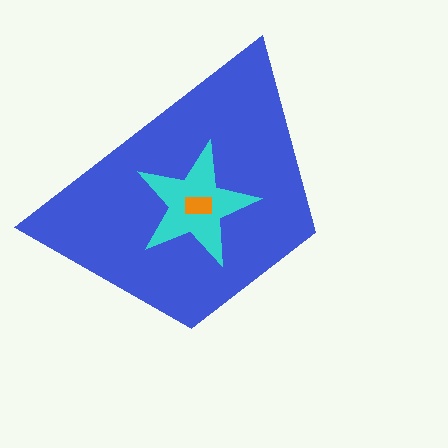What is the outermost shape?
The blue trapezoid.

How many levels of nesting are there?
3.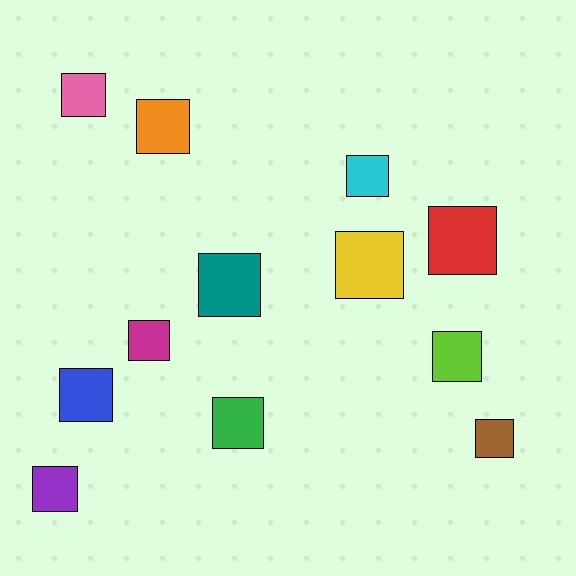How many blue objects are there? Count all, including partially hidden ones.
There is 1 blue object.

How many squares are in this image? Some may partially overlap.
There are 12 squares.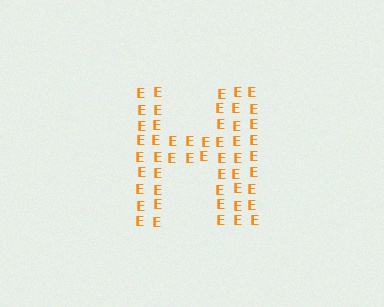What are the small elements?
The small elements are letter E's.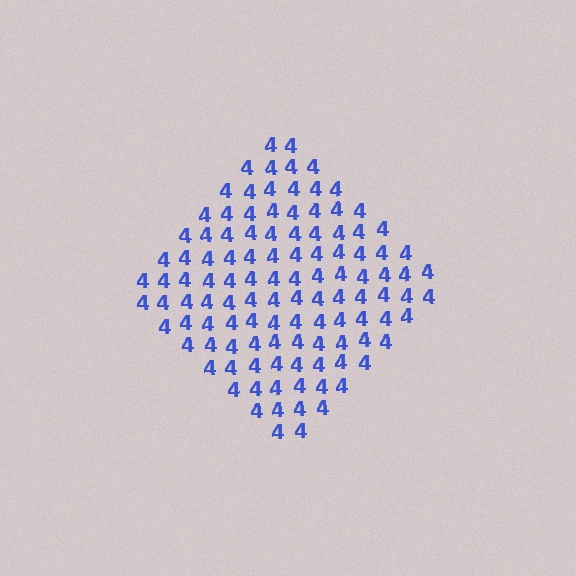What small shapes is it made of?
It is made of small digit 4's.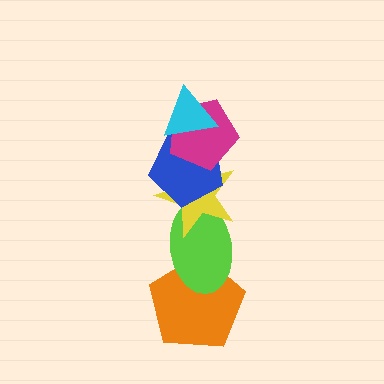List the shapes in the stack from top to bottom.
From top to bottom: the cyan triangle, the magenta pentagon, the blue pentagon, the yellow star, the lime ellipse, the orange pentagon.